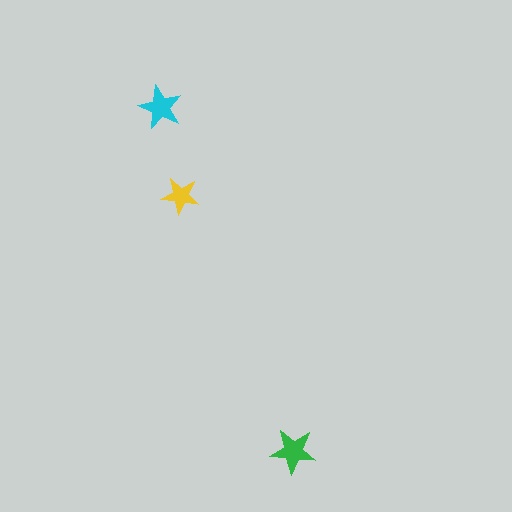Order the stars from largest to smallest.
the green one, the cyan one, the yellow one.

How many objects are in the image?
There are 3 objects in the image.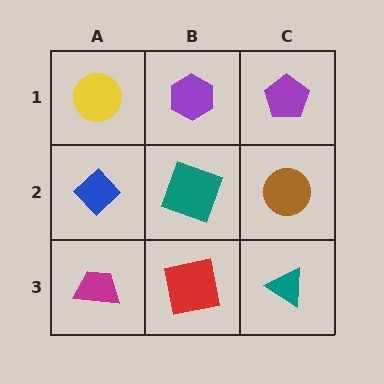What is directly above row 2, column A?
A yellow circle.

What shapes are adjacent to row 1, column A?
A blue diamond (row 2, column A), a purple hexagon (row 1, column B).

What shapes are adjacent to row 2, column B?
A purple hexagon (row 1, column B), a red square (row 3, column B), a blue diamond (row 2, column A), a brown circle (row 2, column C).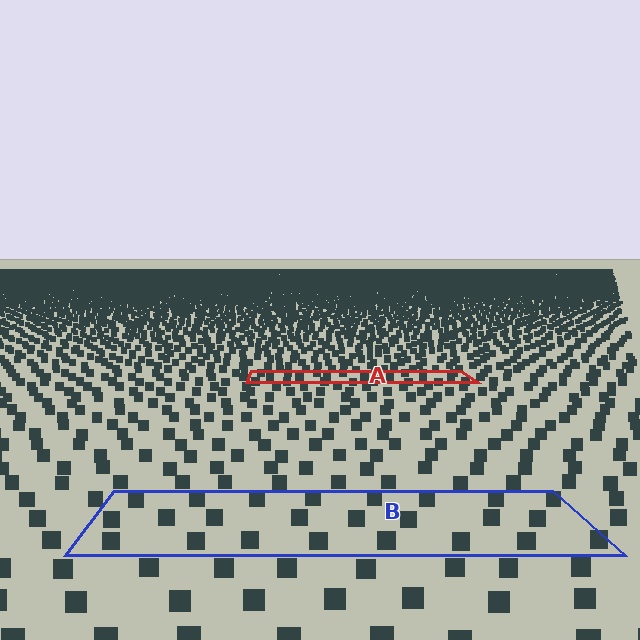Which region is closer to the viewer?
Region B is closer. The texture elements there are larger and more spread out.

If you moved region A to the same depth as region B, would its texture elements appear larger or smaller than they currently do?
They would appear larger. At a closer depth, the same texture elements are projected at a bigger on-screen size.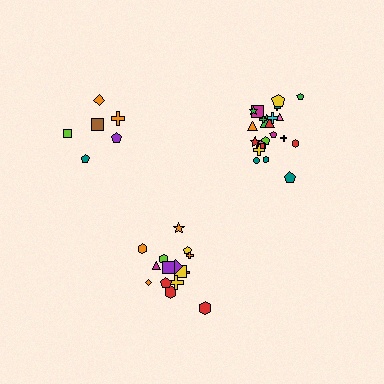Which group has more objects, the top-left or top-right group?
The top-right group.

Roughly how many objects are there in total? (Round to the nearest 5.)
Roughly 45 objects in total.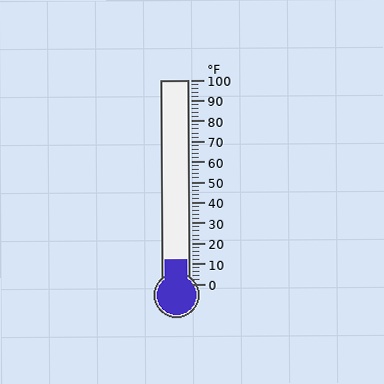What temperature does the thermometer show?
The thermometer shows approximately 12°F.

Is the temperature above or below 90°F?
The temperature is below 90°F.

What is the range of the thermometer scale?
The thermometer scale ranges from 0°F to 100°F.